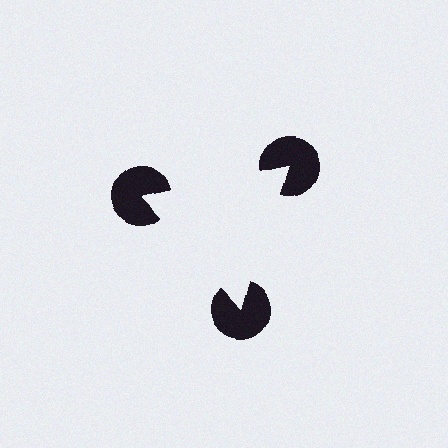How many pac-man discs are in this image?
There are 3 — one at each vertex of the illusory triangle.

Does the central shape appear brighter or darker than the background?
It typically appears slightly brighter than the background, even though no actual brightness change is drawn.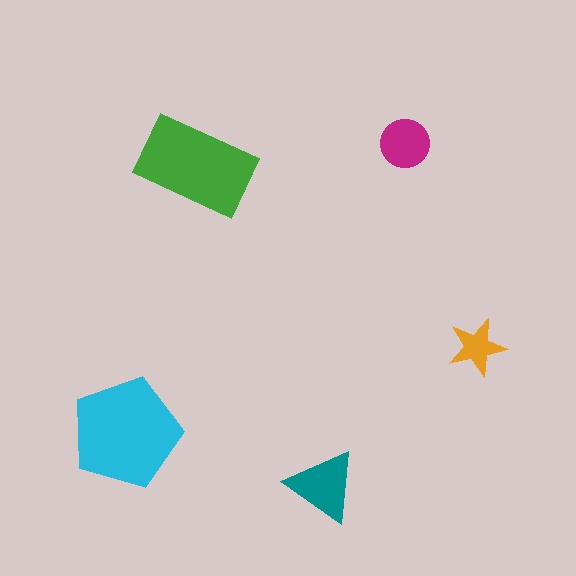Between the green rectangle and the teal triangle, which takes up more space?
The green rectangle.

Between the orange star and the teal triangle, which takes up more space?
The teal triangle.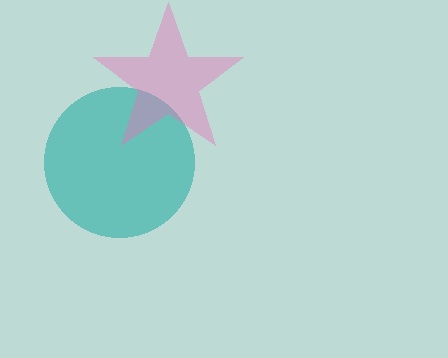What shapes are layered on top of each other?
The layered shapes are: a teal circle, a pink star.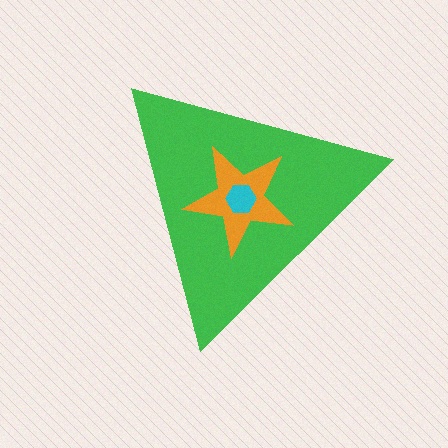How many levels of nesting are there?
3.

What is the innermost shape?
The cyan hexagon.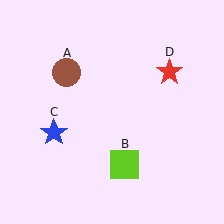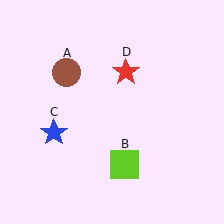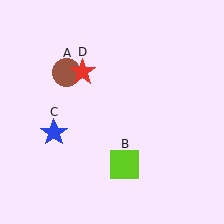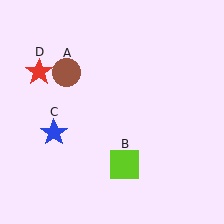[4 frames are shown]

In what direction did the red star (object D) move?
The red star (object D) moved left.